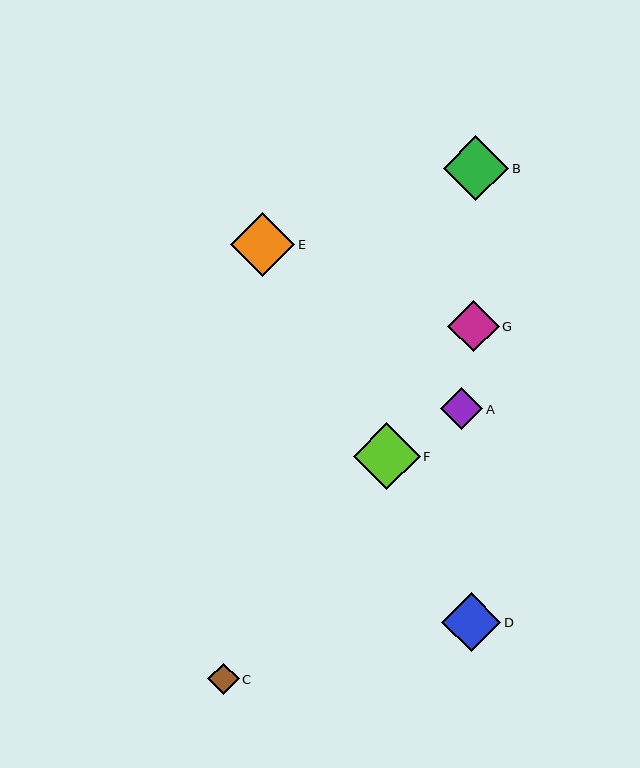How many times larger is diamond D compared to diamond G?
Diamond D is approximately 1.1 times the size of diamond G.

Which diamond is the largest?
Diamond F is the largest with a size of approximately 67 pixels.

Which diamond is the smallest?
Diamond C is the smallest with a size of approximately 31 pixels.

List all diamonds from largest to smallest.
From largest to smallest: F, B, E, D, G, A, C.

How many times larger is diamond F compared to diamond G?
Diamond F is approximately 1.3 times the size of diamond G.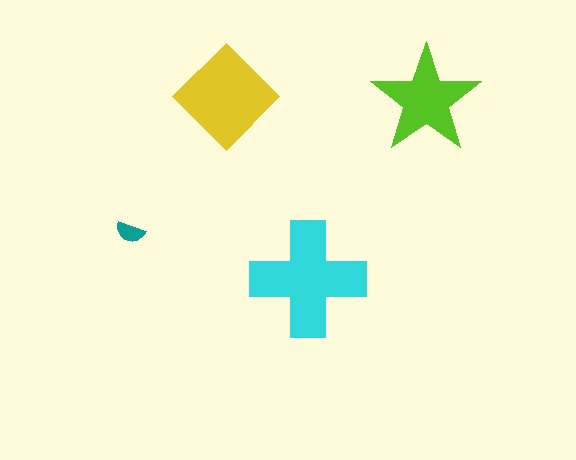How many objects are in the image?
There are 4 objects in the image.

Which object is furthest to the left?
The teal semicircle is leftmost.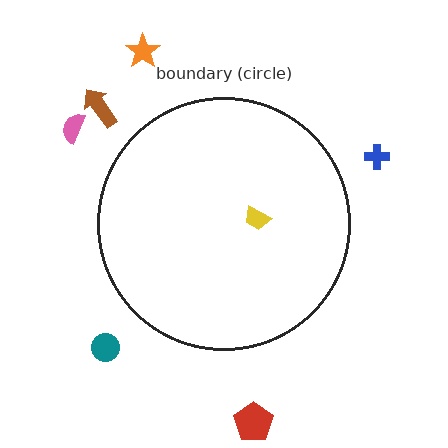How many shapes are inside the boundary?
1 inside, 6 outside.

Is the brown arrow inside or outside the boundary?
Outside.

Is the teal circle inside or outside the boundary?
Outside.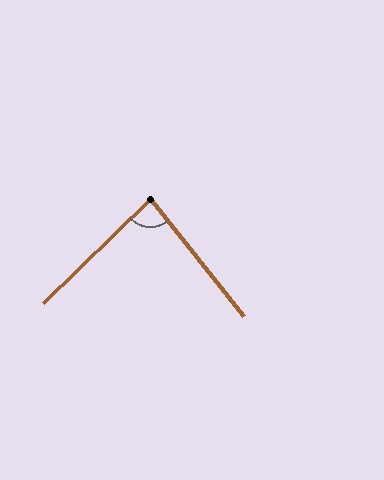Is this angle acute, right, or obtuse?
It is acute.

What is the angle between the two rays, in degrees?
Approximately 84 degrees.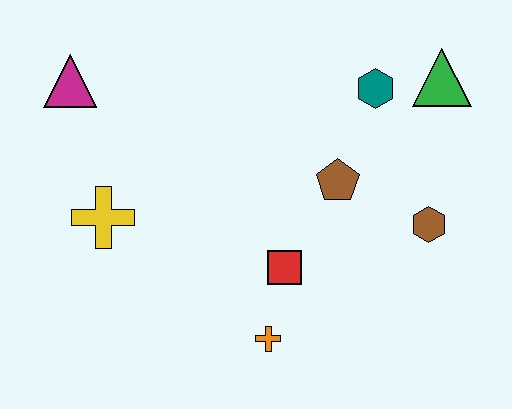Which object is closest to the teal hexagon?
The green triangle is closest to the teal hexagon.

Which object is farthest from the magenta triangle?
The brown hexagon is farthest from the magenta triangle.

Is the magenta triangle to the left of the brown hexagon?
Yes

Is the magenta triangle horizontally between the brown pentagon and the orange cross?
No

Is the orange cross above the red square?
No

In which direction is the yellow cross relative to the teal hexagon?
The yellow cross is to the left of the teal hexagon.